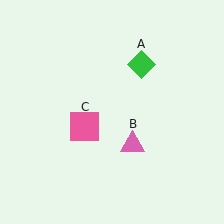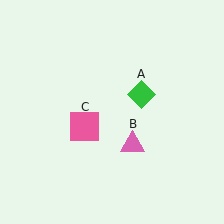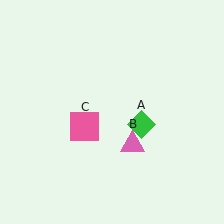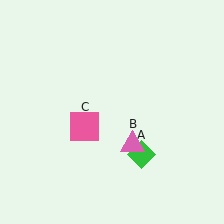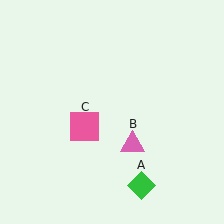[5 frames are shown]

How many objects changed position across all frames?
1 object changed position: green diamond (object A).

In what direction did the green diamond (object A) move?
The green diamond (object A) moved down.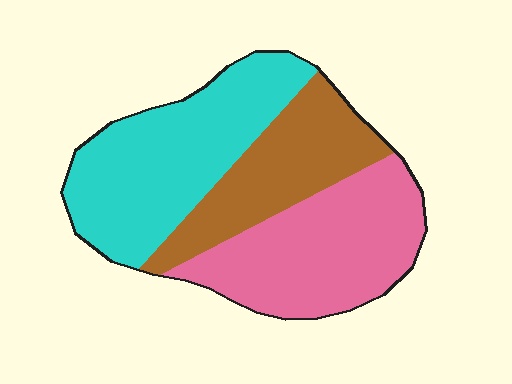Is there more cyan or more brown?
Cyan.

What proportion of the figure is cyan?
Cyan covers about 40% of the figure.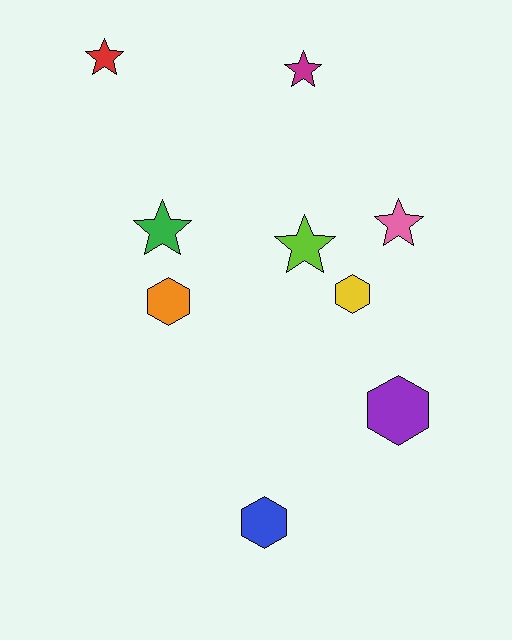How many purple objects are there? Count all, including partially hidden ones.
There is 1 purple object.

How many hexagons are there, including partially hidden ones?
There are 4 hexagons.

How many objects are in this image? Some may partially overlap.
There are 9 objects.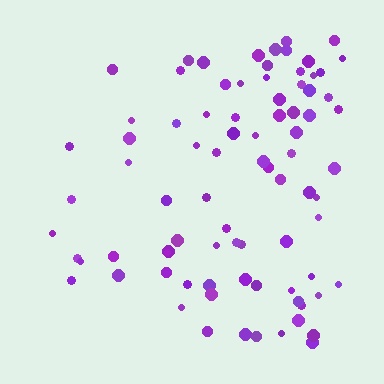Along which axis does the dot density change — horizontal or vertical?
Horizontal.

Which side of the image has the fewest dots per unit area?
The left.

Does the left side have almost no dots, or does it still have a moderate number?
Still a moderate number, just noticeably fewer than the right.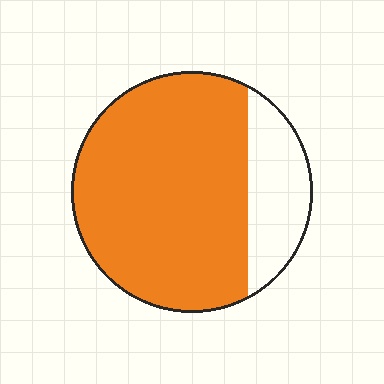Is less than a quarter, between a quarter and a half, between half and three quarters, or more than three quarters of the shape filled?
More than three quarters.